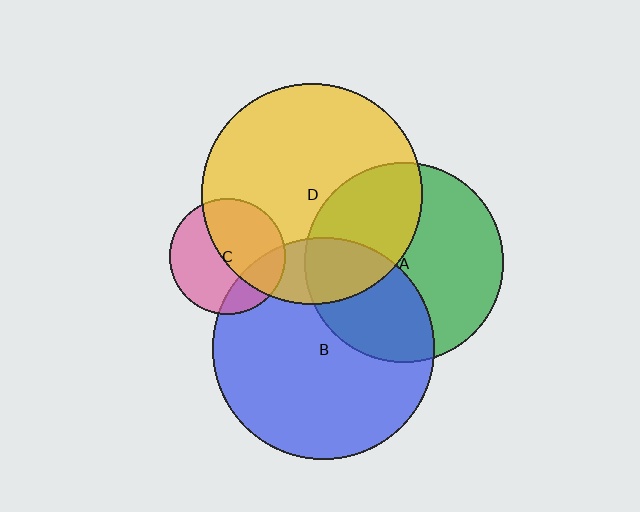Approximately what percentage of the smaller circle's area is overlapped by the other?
Approximately 40%.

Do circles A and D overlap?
Yes.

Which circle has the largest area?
Circle B (blue).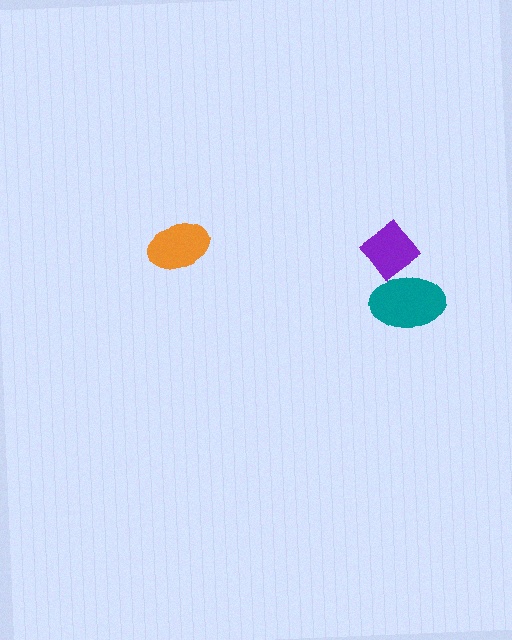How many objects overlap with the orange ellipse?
0 objects overlap with the orange ellipse.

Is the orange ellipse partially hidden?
No, no other shape covers it.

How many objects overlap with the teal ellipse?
1 object overlaps with the teal ellipse.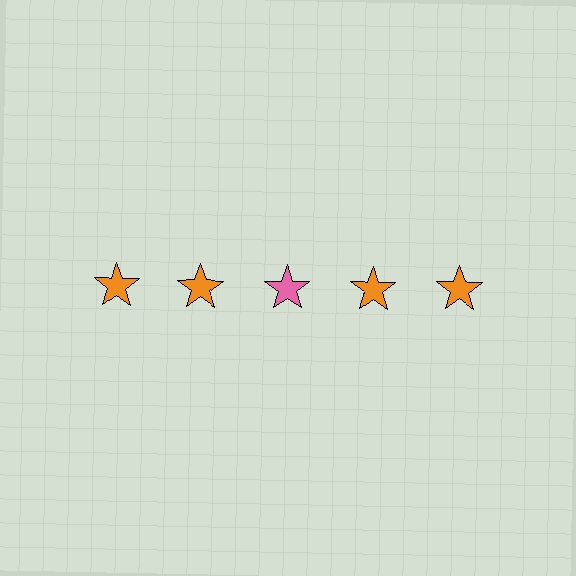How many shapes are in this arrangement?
There are 5 shapes arranged in a grid pattern.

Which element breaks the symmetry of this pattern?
The pink star in the top row, center column breaks the symmetry. All other shapes are orange stars.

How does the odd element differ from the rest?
It has a different color: pink instead of orange.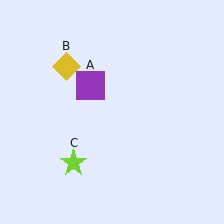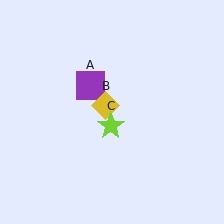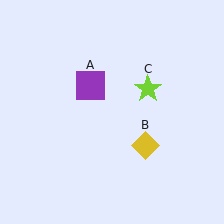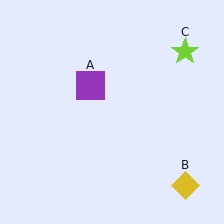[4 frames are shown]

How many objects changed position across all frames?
2 objects changed position: yellow diamond (object B), lime star (object C).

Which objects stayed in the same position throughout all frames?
Purple square (object A) remained stationary.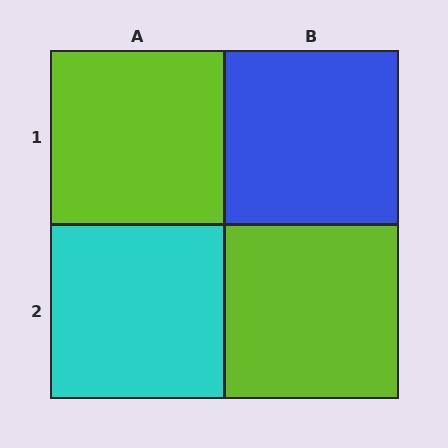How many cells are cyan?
1 cell is cyan.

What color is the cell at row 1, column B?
Blue.